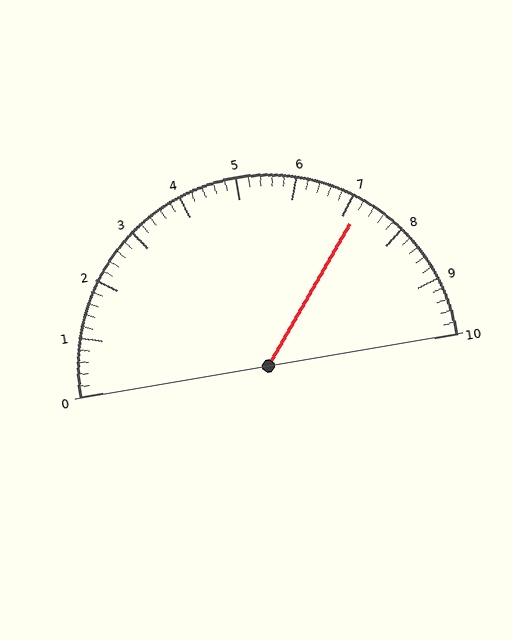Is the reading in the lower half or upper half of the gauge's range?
The reading is in the upper half of the range (0 to 10).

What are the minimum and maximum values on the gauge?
The gauge ranges from 0 to 10.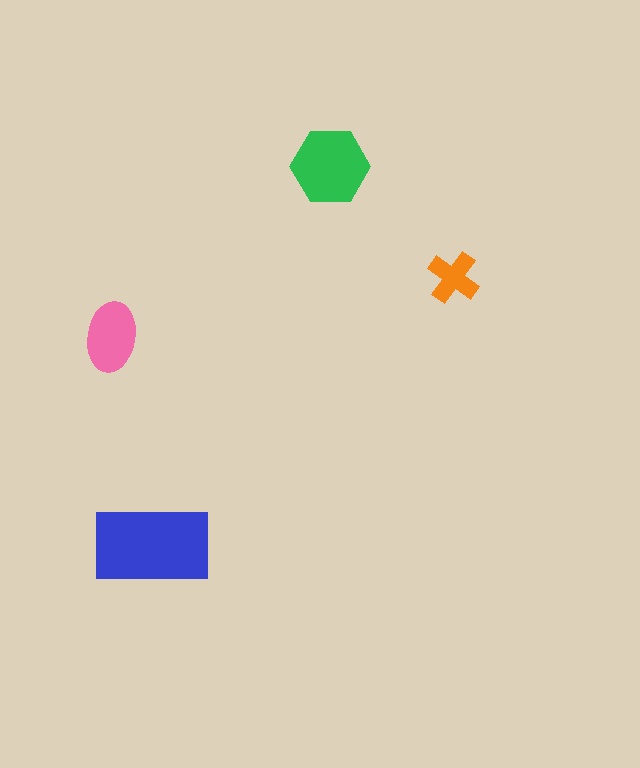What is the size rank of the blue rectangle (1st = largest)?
1st.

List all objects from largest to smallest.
The blue rectangle, the green hexagon, the pink ellipse, the orange cross.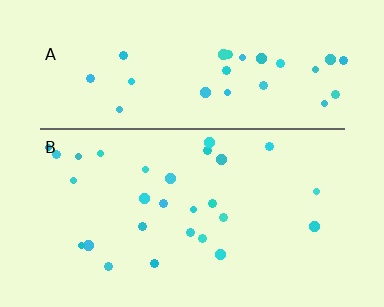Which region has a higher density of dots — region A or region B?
A (the top).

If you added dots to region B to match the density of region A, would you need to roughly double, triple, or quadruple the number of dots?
Approximately double.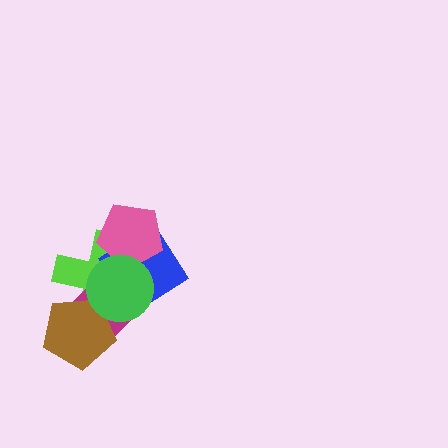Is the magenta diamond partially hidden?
Yes, it is partially covered by another shape.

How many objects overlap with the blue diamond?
4 objects overlap with the blue diamond.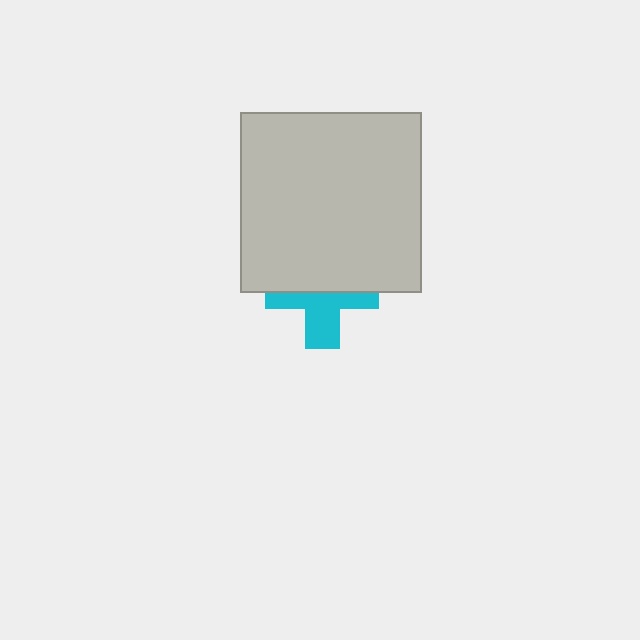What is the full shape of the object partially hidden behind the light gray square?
The partially hidden object is a cyan cross.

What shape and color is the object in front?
The object in front is a light gray square.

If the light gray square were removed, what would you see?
You would see the complete cyan cross.